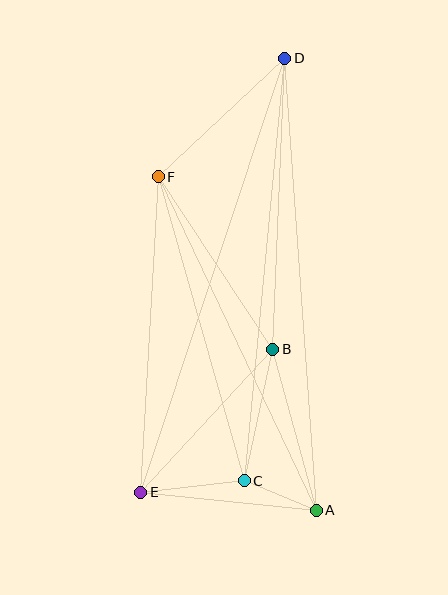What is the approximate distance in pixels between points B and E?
The distance between B and E is approximately 194 pixels.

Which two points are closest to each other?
Points A and C are closest to each other.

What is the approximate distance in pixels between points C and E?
The distance between C and E is approximately 104 pixels.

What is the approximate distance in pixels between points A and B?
The distance between A and B is approximately 167 pixels.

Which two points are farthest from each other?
Points D and E are farthest from each other.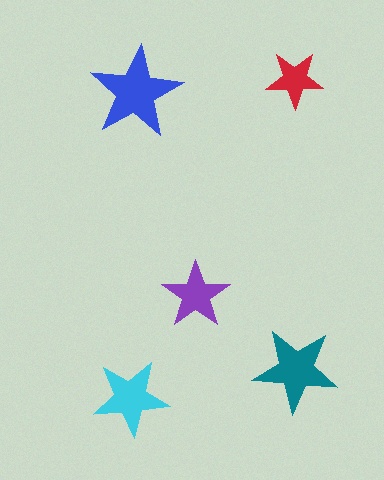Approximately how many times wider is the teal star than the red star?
About 1.5 times wider.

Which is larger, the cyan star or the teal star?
The teal one.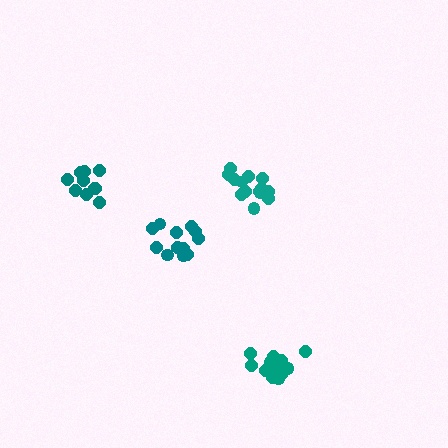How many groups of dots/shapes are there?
There are 4 groups.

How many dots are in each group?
Group 1: 14 dots, Group 2: 10 dots, Group 3: 14 dots, Group 4: 12 dots (50 total).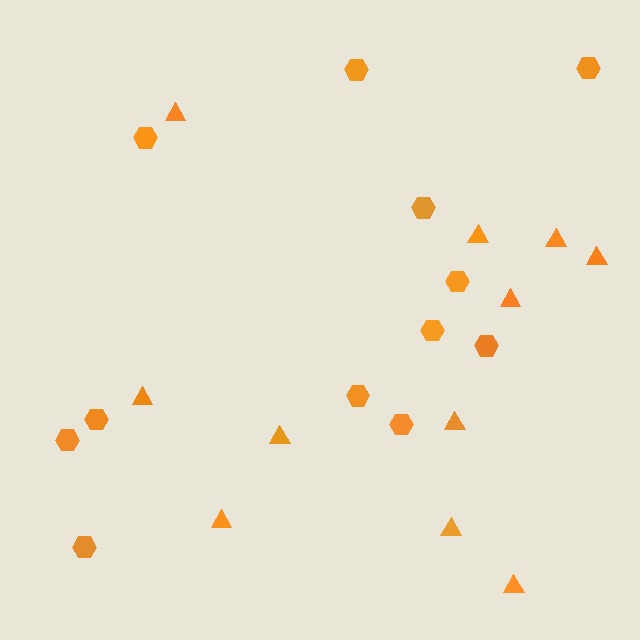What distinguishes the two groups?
There are 2 groups: one group of triangles (11) and one group of hexagons (12).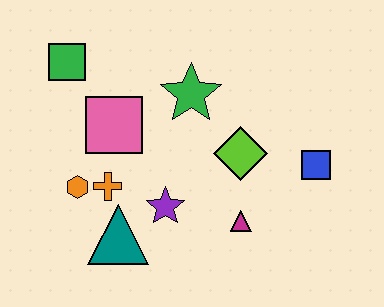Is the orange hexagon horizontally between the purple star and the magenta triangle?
No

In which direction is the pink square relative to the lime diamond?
The pink square is to the left of the lime diamond.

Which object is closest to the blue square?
The lime diamond is closest to the blue square.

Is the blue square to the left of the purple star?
No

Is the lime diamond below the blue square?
No